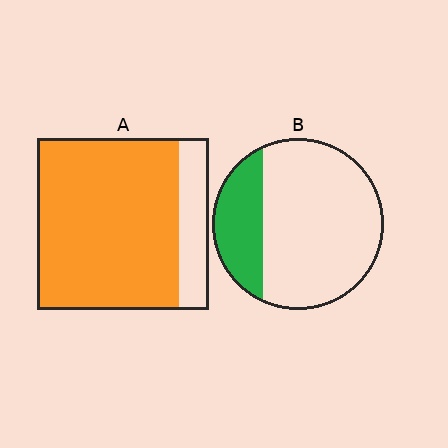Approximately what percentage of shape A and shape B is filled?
A is approximately 85% and B is approximately 25%.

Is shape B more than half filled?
No.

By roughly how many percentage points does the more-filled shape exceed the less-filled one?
By roughly 60 percentage points (A over B).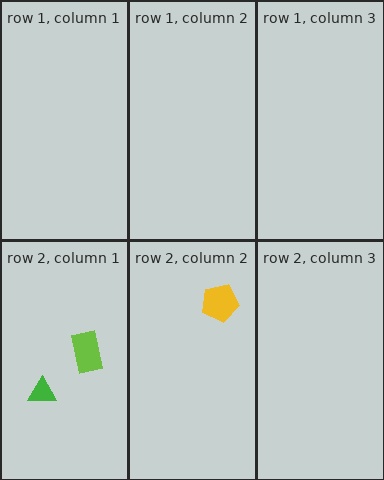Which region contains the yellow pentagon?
The row 2, column 2 region.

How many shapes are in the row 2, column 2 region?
1.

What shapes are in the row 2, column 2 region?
The yellow pentagon.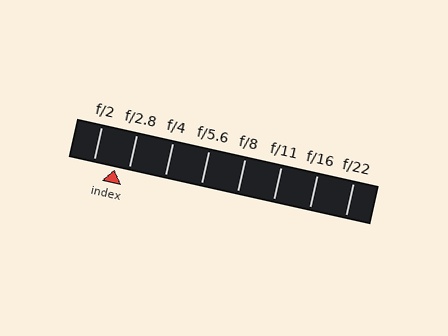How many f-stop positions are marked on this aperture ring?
There are 8 f-stop positions marked.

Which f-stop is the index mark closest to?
The index mark is closest to f/2.8.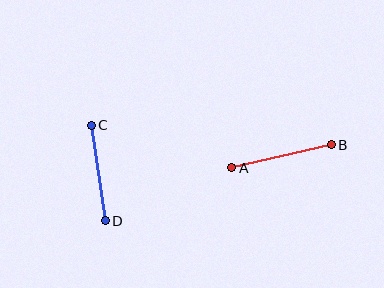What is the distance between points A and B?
The distance is approximately 102 pixels.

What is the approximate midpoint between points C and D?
The midpoint is at approximately (98, 173) pixels.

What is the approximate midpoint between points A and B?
The midpoint is at approximately (282, 156) pixels.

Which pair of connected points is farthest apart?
Points A and B are farthest apart.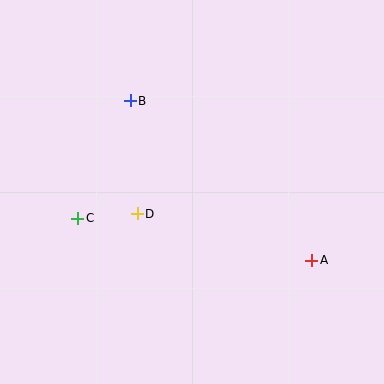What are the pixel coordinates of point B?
Point B is at (130, 101).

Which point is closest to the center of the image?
Point D at (137, 214) is closest to the center.